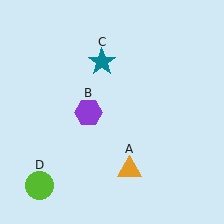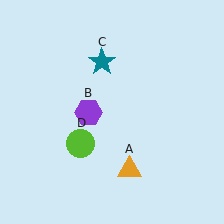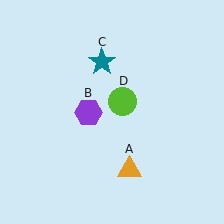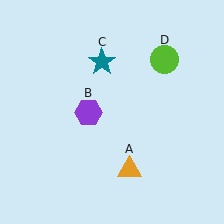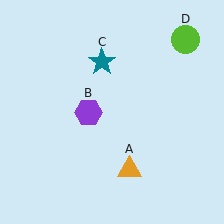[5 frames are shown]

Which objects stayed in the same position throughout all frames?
Orange triangle (object A) and purple hexagon (object B) and teal star (object C) remained stationary.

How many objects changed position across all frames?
1 object changed position: lime circle (object D).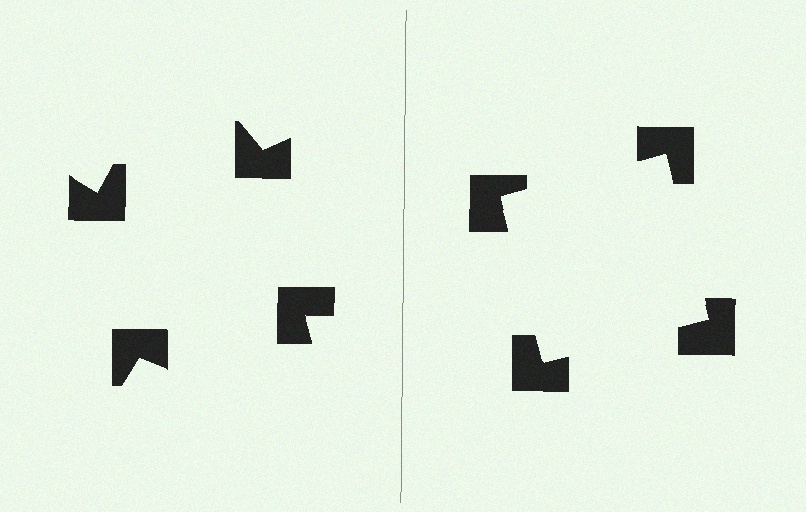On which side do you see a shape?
An illusory square appears on the right side. On the left side the wedge cuts are rotated, so no coherent shape forms.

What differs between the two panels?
The notched squares are positioned identically on both sides; only the wedge orientations differ. On the right they align to a square; on the left they are misaligned.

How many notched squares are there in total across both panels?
8 — 4 on each side.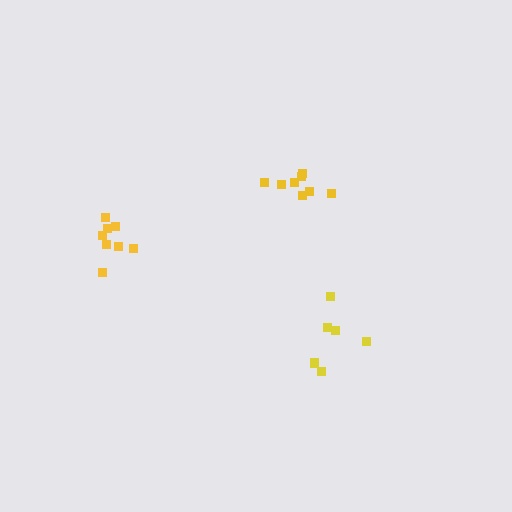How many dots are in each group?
Group 1: 8 dots, Group 2: 8 dots, Group 3: 6 dots (22 total).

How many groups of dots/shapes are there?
There are 3 groups.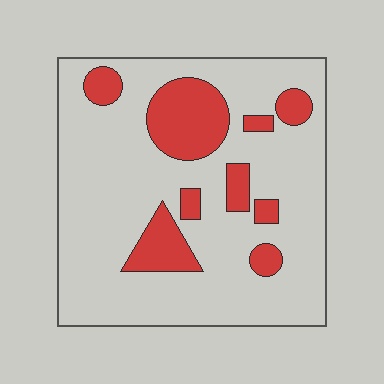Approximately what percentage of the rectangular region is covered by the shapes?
Approximately 20%.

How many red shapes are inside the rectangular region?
9.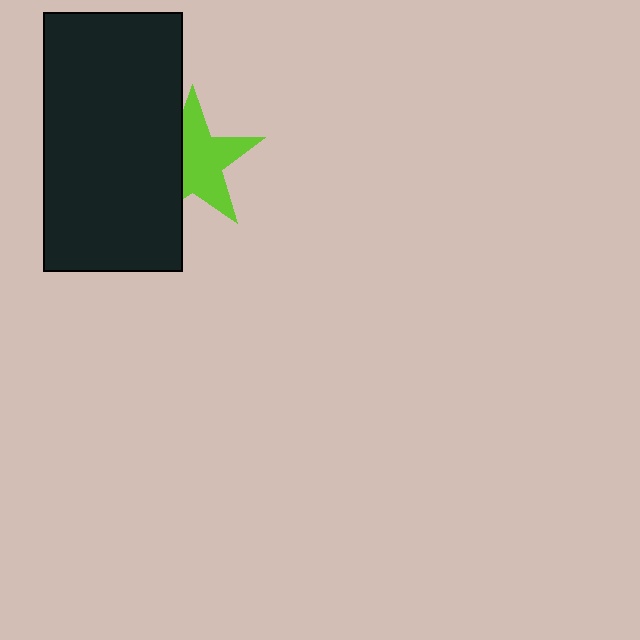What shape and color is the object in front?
The object in front is a black rectangle.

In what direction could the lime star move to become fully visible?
The lime star could move right. That would shift it out from behind the black rectangle entirely.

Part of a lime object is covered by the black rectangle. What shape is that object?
It is a star.